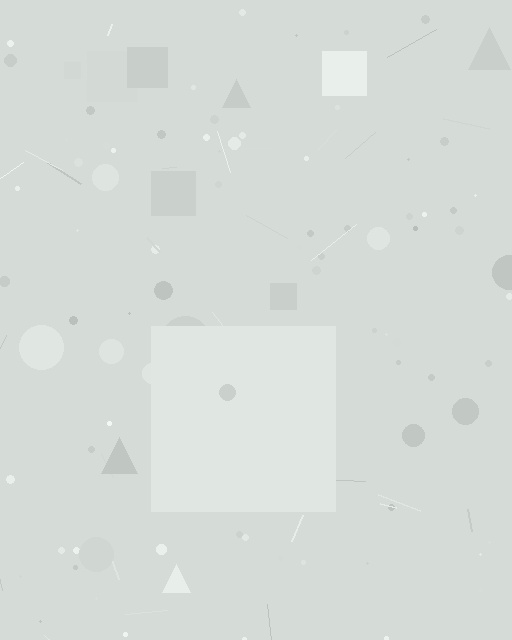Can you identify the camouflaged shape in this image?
The camouflaged shape is a square.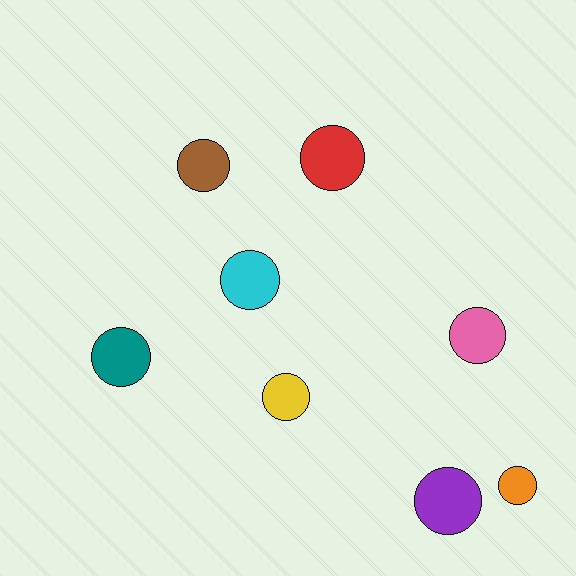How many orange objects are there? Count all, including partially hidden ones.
There is 1 orange object.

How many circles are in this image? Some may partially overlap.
There are 8 circles.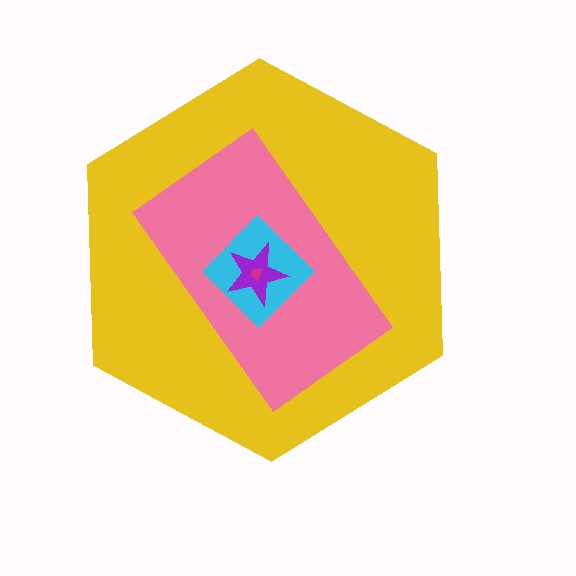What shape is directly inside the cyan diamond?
The purple star.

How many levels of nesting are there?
5.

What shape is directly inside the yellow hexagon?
The pink rectangle.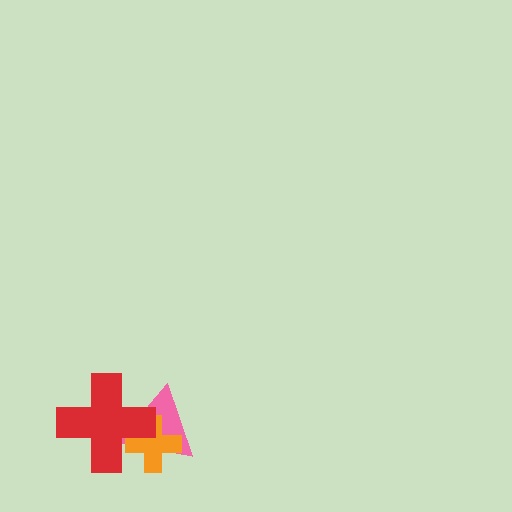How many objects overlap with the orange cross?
2 objects overlap with the orange cross.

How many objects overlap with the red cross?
2 objects overlap with the red cross.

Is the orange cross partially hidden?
Yes, it is partially covered by another shape.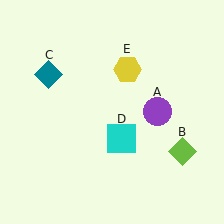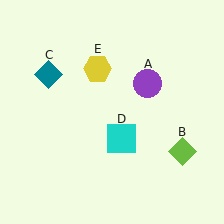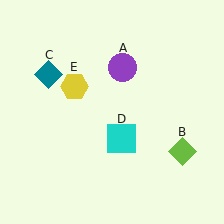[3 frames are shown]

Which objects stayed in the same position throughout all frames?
Lime diamond (object B) and teal diamond (object C) and cyan square (object D) remained stationary.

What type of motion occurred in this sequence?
The purple circle (object A), yellow hexagon (object E) rotated counterclockwise around the center of the scene.